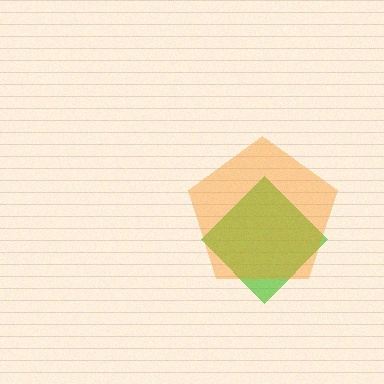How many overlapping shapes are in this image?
There are 2 overlapping shapes in the image.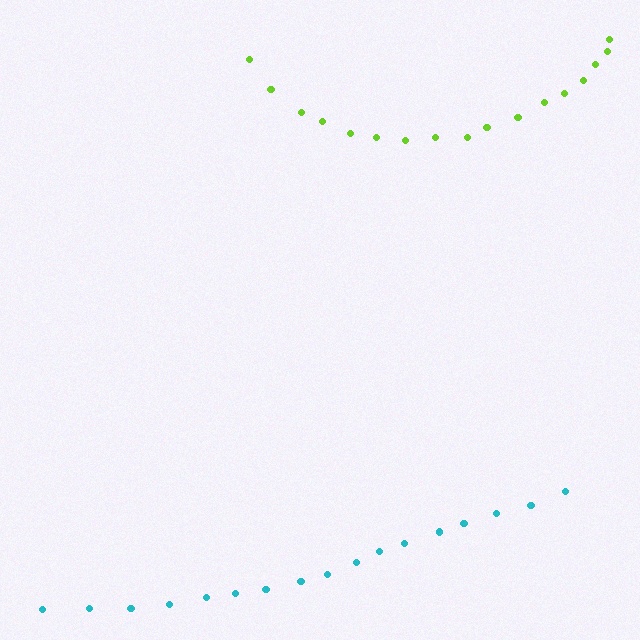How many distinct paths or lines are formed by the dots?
There are 2 distinct paths.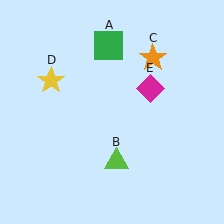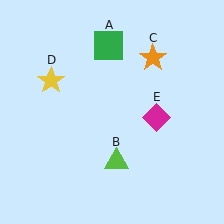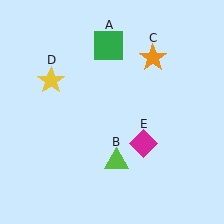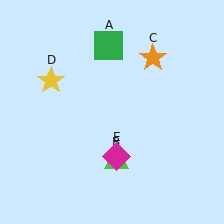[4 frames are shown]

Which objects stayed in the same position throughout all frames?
Green square (object A) and lime triangle (object B) and orange star (object C) and yellow star (object D) remained stationary.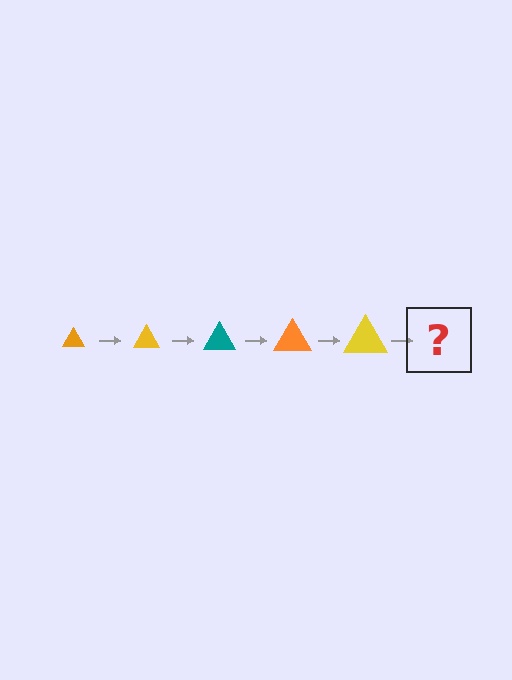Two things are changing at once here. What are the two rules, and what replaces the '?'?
The two rules are that the triangle grows larger each step and the color cycles through orange, yellow, and teal. The '?' should be a teal triangle, larger than the previous one.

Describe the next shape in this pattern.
It should be a teal triangle, larger than the previous one.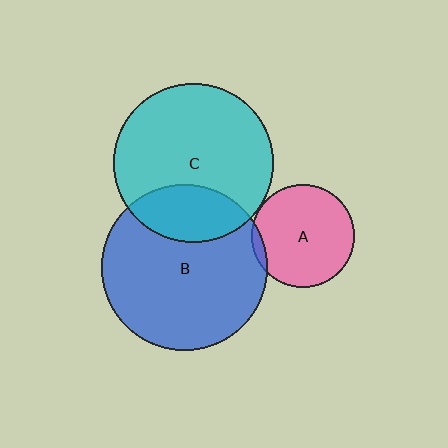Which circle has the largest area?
Circle B (blue).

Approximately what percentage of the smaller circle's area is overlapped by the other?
Approximately 25%.